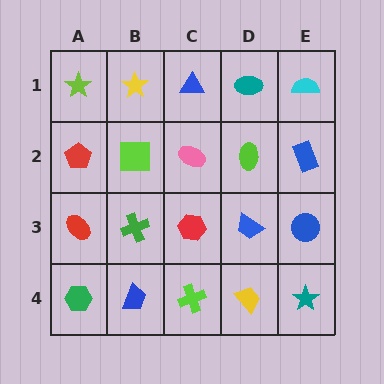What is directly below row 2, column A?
A red ellipse.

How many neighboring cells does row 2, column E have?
3.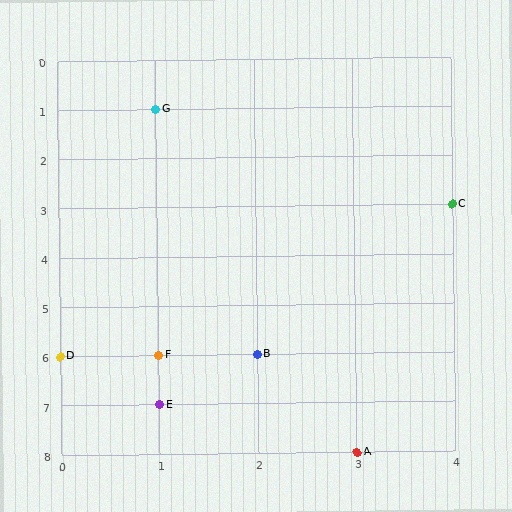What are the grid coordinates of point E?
Point E is at grid coordinates (1, 7).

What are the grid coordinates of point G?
Point G is at grid coordinates (1, 1).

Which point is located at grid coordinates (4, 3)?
Point C is at (4, 3).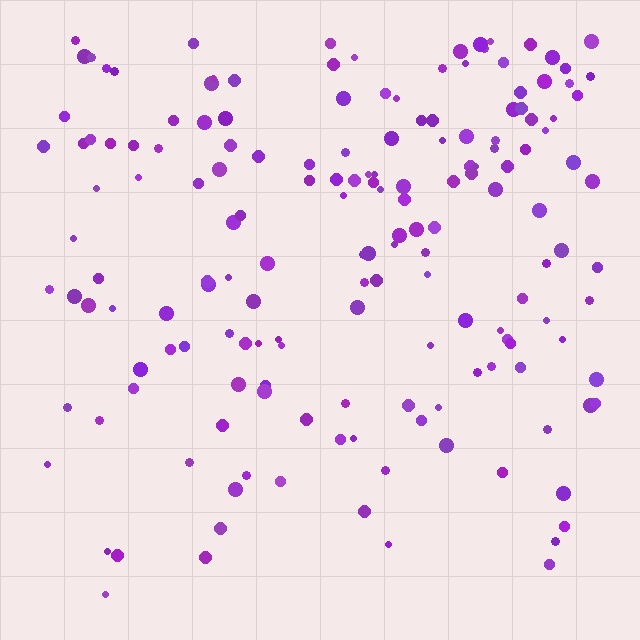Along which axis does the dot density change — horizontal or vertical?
Vertical.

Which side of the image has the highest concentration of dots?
The top.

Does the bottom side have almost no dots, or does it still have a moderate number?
Still a moderate number, just noticeably fewer than the top.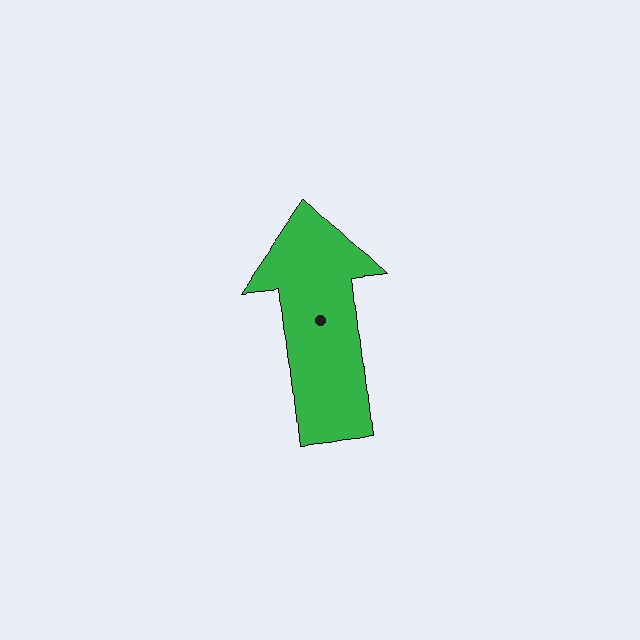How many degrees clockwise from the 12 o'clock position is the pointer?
Approximately 354 degrees.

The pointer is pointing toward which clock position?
Roughly 12 o'clock.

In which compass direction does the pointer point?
North.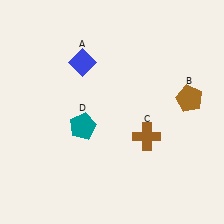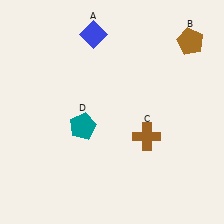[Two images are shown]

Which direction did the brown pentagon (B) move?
The brown pentagon (B) moved up.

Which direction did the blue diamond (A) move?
The blue diamond (A) moved up.